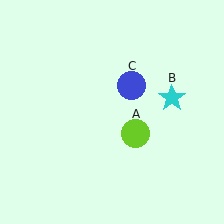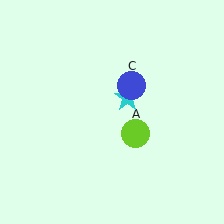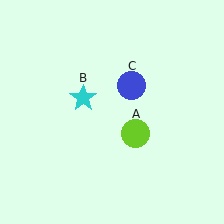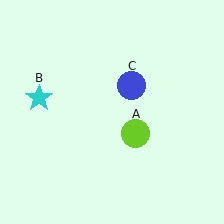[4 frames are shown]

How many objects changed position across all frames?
1 object changed position: cyan star (object B).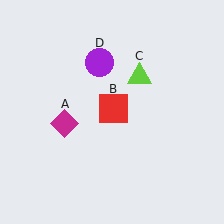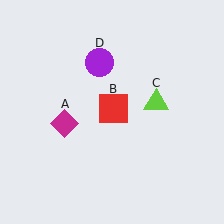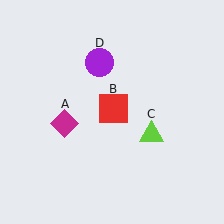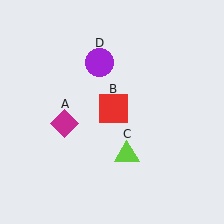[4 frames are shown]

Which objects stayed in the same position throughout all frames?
Magenta diamond (object A) and red square (object B) and purple circle (object D) remained stationary.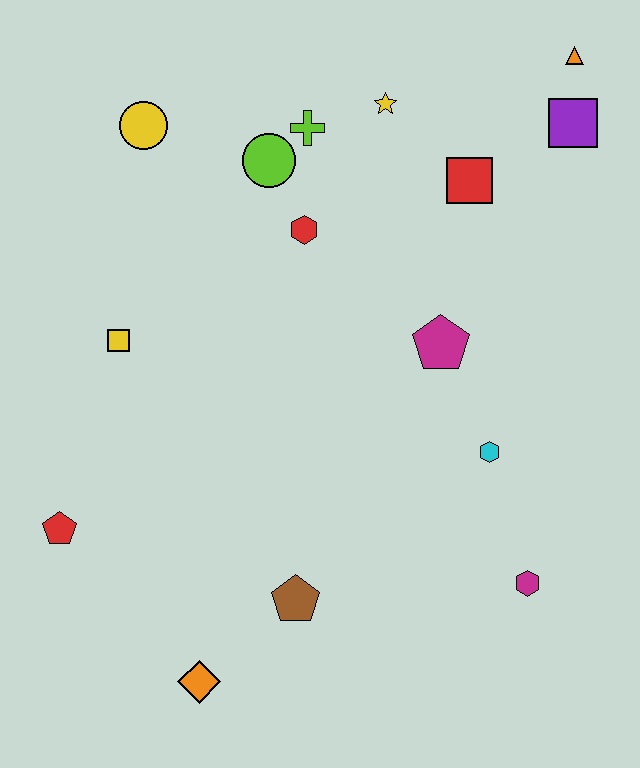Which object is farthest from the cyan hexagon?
The yellow circle is farthest from the cyan hexagon.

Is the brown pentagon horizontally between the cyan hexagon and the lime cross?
No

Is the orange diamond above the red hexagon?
No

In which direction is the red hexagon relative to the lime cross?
The red hexagon is below the lime cross.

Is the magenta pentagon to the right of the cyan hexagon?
No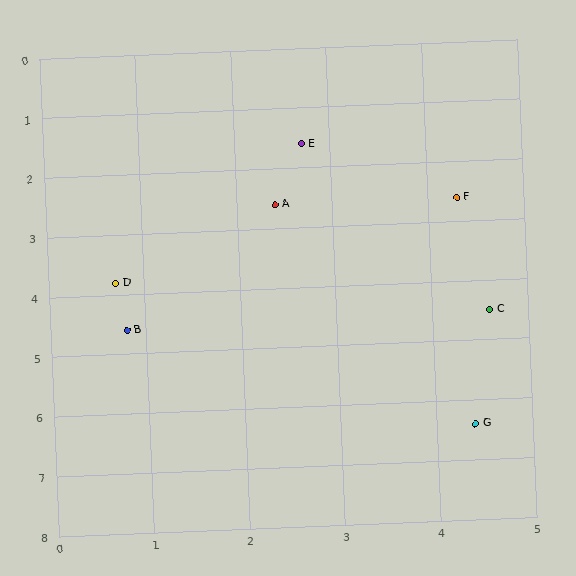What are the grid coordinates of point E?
Point E is at approximately (2.7, 1.6).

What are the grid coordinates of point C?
Point C is at approximately (4.6, 4.5).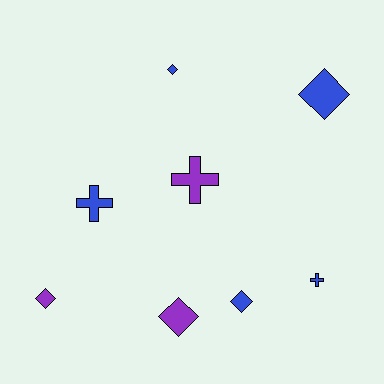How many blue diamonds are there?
There are 3 blue diamonds.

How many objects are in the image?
There are 8 objects.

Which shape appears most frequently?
Diamond, with 5 objects.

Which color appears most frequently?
Blue, with 5 objects.